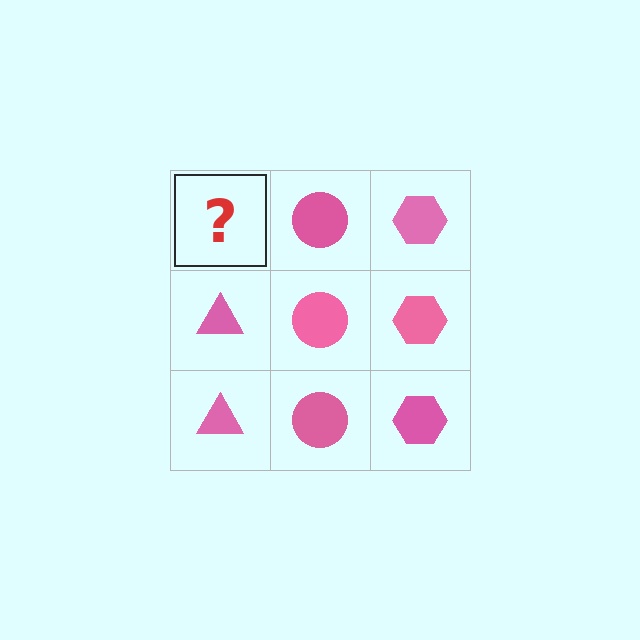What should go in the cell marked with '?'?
The missing cell should contain a pink triangle.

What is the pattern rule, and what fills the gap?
The rule is that each column has a consistent shape. The gap should be filled with a pink triangle.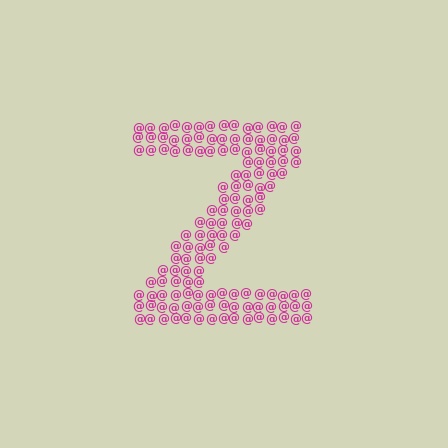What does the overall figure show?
The overall figure shows the letter Z.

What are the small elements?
The small elements are at signs.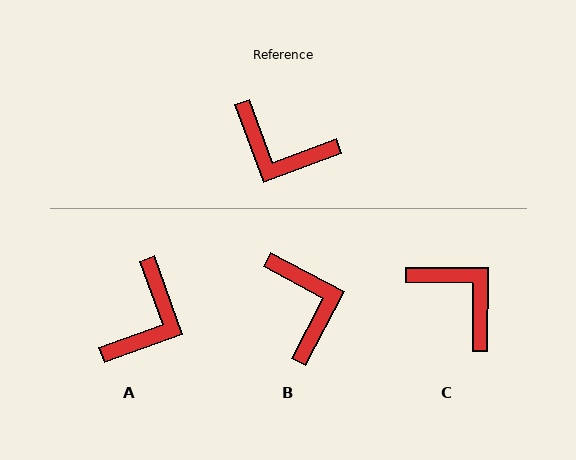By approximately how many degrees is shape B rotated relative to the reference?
Approximately 132 degrees counter-clockwise.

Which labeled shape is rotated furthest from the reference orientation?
C, about 159 degrees away.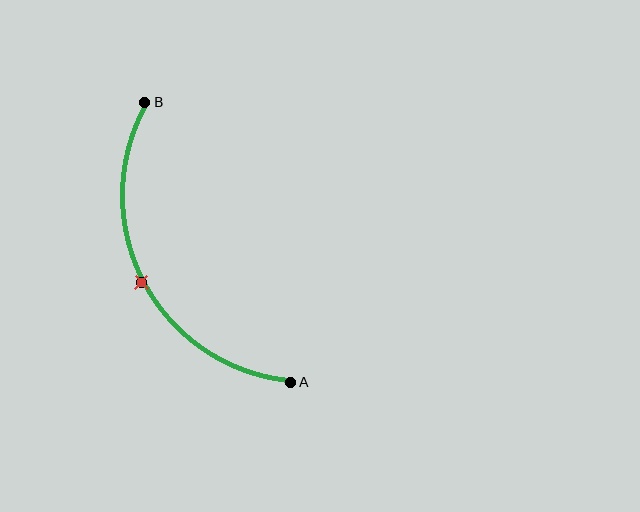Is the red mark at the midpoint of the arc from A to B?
Yes. The red mark lies on the arc at equal arc-length from both A and B — it is the arc midpoint.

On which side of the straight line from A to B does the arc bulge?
The arc bulges to the left of the straight line connecting A and B.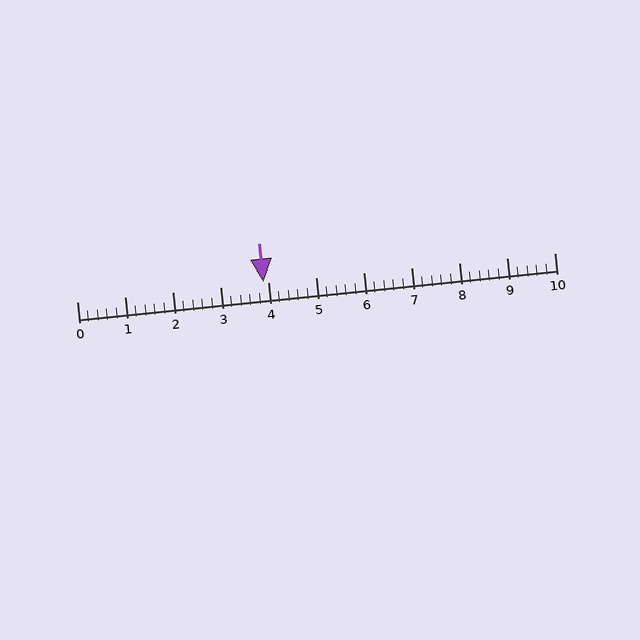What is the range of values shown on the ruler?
The ruler shows values from 0 to 10.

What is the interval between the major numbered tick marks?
The major tick marks are spaced 1 units apart.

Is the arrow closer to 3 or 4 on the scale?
The arrow is closer to 4.